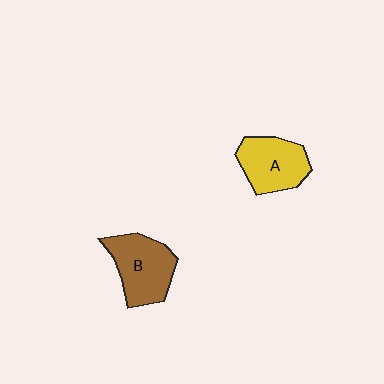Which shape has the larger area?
Shape B (brown).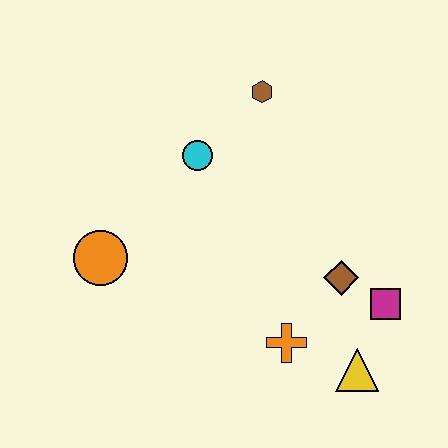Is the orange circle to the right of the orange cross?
No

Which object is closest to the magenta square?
The brown diamond is closest to the magenta square.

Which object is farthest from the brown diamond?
The orange circle is farthest from the brown diamond.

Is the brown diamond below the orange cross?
No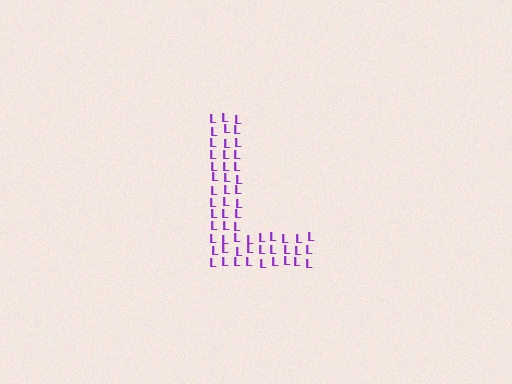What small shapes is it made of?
It is made of small letter L's.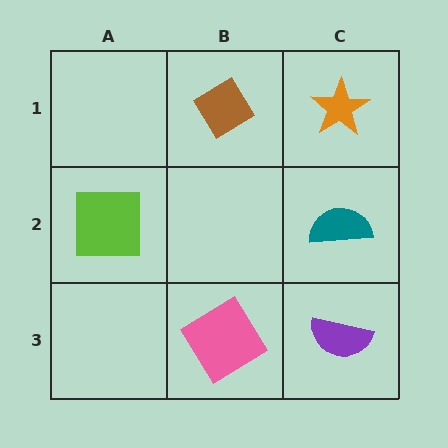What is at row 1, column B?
A brown diamond.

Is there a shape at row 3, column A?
No, that cell is empty.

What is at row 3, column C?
A purple semicircle.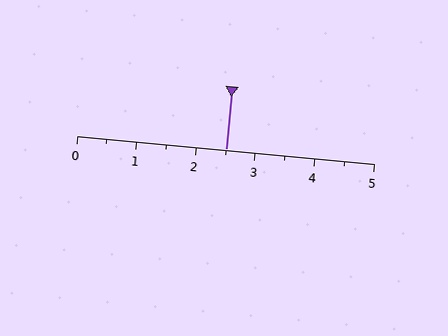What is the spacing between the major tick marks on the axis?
The major ticks are spaced 1 apart.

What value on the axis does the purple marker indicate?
The marker indicates approximately 2.5.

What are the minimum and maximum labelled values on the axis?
The axis runs from 0 to 5.